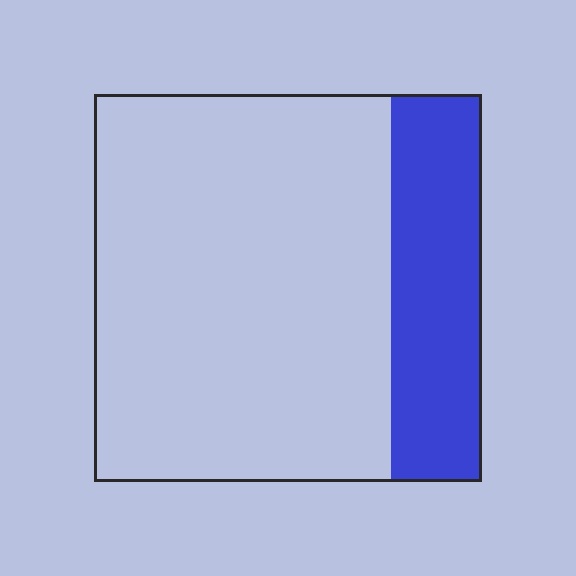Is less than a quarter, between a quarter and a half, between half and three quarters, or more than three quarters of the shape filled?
Less than a quarter.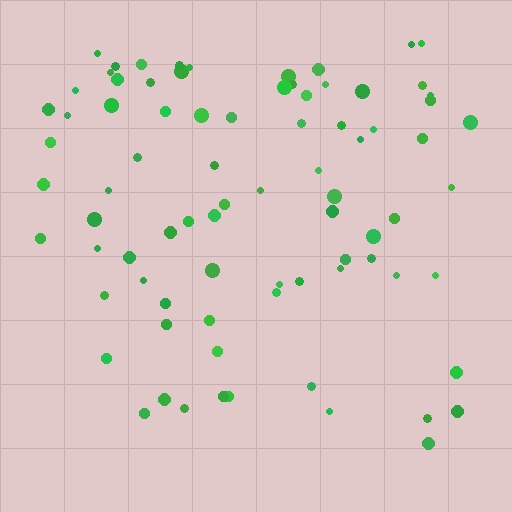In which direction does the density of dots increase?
From bottom to top, with the top side densest.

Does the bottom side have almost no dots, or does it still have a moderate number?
Still a moderate number, just noticeably fewer than the top.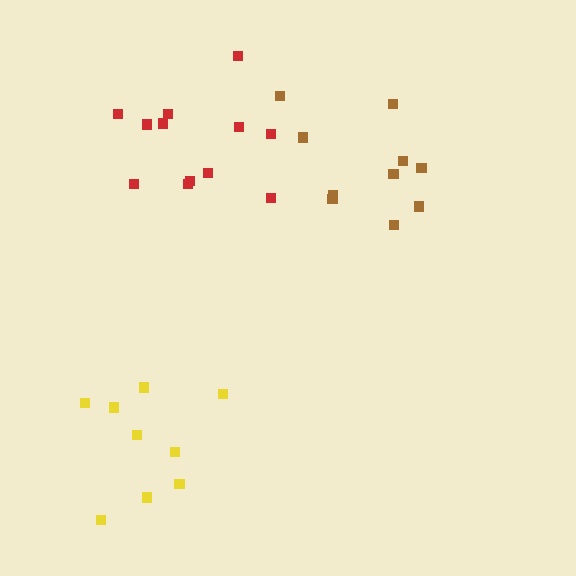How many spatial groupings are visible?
There are 3 spatial groupings.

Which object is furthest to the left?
The yellow cluster is leftmost.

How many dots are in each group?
Group 1: 10 dots, Group 2: 12 dots, Group 3: 9 dots (31 total).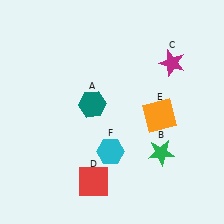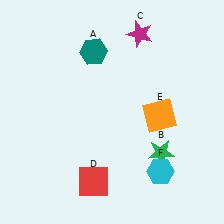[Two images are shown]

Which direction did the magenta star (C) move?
The magenta star (C) moved left.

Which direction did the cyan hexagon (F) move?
The cyan hexagon (F) moved right.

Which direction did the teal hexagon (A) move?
The teal hexagon (A) moved up.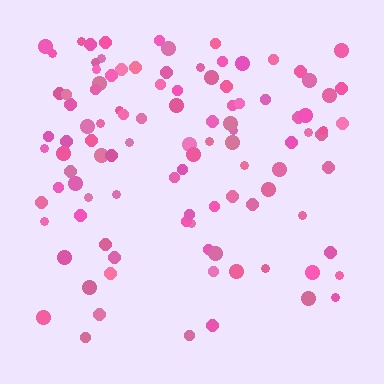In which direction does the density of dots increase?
From bottom to top, with the top side densest.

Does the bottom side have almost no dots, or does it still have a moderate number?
Still a moderate number, just noticeably fewer than the top.